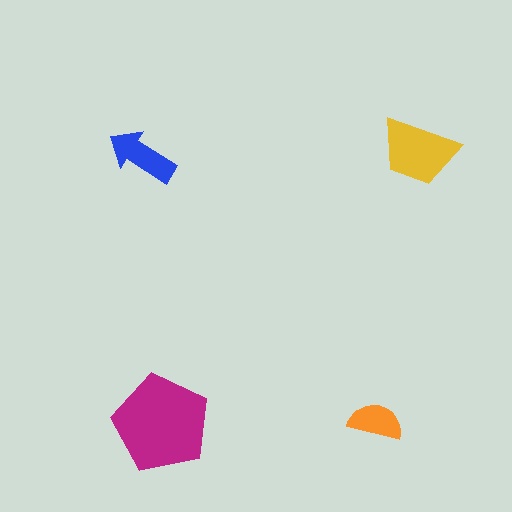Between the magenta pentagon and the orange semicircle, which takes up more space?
The magenta pentagon.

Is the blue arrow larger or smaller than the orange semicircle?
Larger.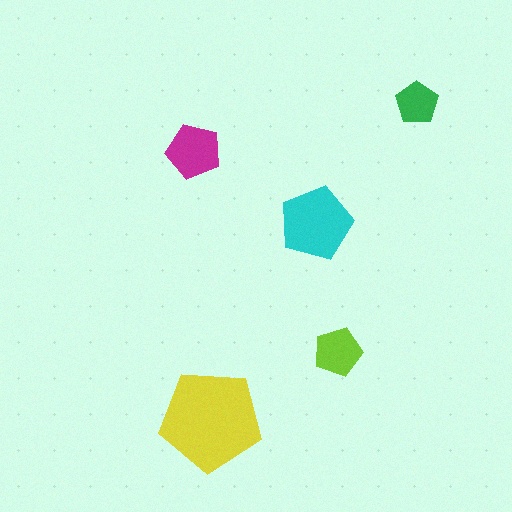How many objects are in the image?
There are 5 objects in the image.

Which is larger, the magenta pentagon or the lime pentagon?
The magenta one.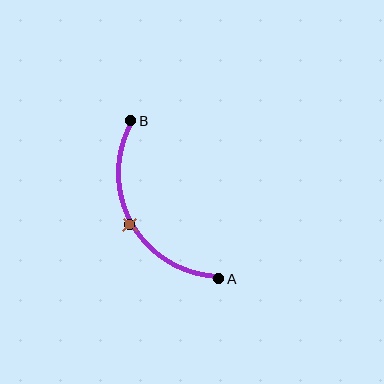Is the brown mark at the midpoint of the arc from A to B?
Yes. The brown mark lies on the arc at equal arc-length from both A and B — it is the arc midpoint.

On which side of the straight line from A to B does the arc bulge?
The arc bulges to the left of the straight line connecting A and B.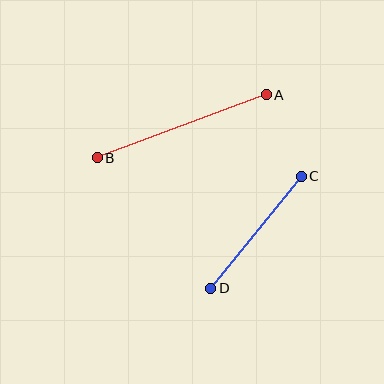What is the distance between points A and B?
The distance is approximately 180 pixels.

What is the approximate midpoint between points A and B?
The midpoint is at approximately (182, 126) pixels.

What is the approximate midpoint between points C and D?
The midpoint is at approximately (256, 232) pixels.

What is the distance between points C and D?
The distance is approximately 144 pixels.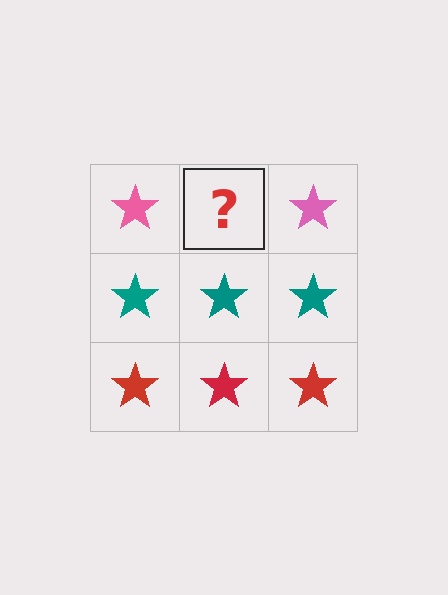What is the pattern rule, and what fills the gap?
The rule is that each row has a consistent color. The gap should be filled with a pink star.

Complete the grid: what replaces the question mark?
The question mark should be replaced with a pink star.